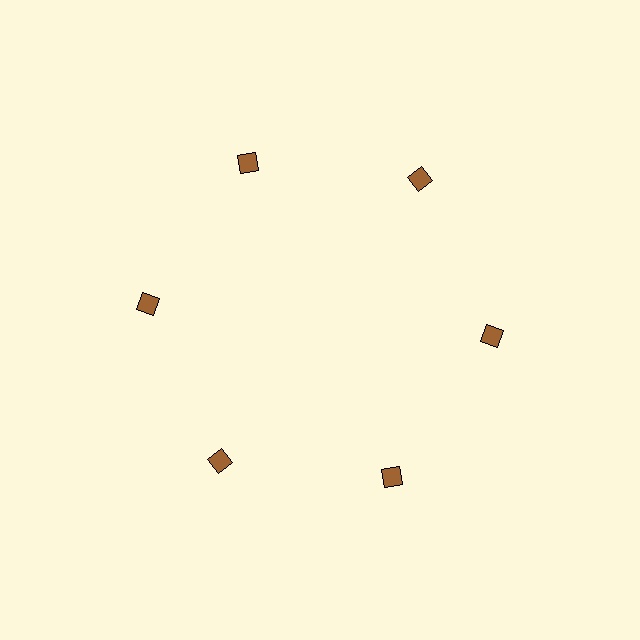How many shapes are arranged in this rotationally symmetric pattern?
There are 6 shapes, arranged in 6 groups of 1.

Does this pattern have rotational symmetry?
Yes, this pattern has 6-fold rotational symmetry. It looks the same after rotating 60 degrees around the center.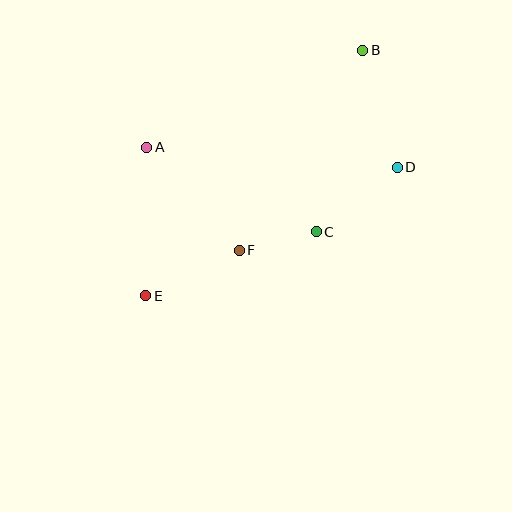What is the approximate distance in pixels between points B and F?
The distance between B and F is approximately 235 pixels.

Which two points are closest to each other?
Points C and F are closest to each other.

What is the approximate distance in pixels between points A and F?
The distance between A and F is approximately 139 pixels.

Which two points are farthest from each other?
Points B and E are farthest from each other.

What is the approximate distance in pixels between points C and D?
The distance between C and D is approximately 104 pixels.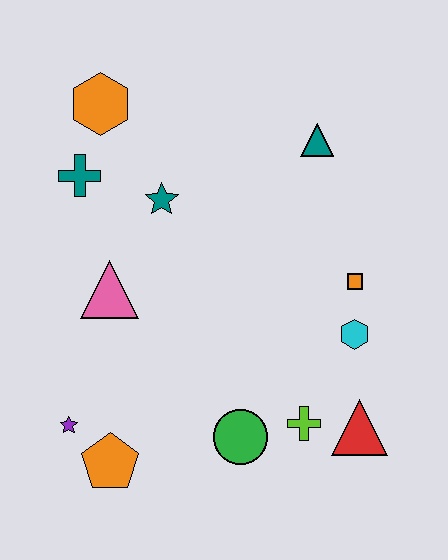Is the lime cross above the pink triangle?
No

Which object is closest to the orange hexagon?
The teal cross is closest to the orange hexagon.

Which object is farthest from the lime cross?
The orange hexagon is farthest from the lime cross.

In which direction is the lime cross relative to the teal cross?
The lime cross is below the teal cross.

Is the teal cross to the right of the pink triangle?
No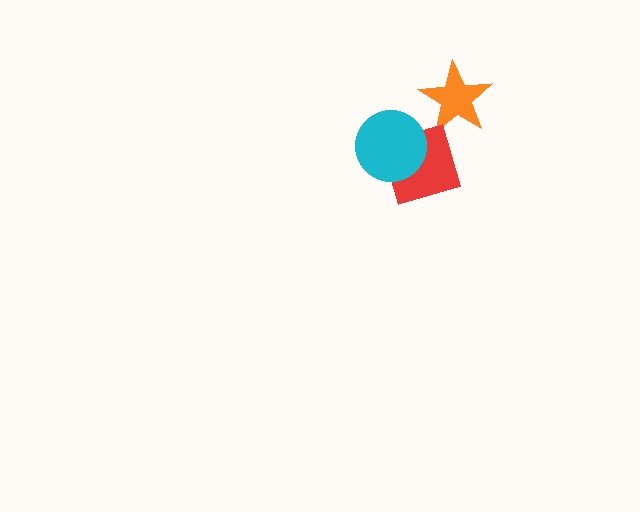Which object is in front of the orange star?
The red diamond is in front of the orange star.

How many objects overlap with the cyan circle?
1 object overlaps with the cyan circle.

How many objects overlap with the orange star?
1 object overlaps with the orange star.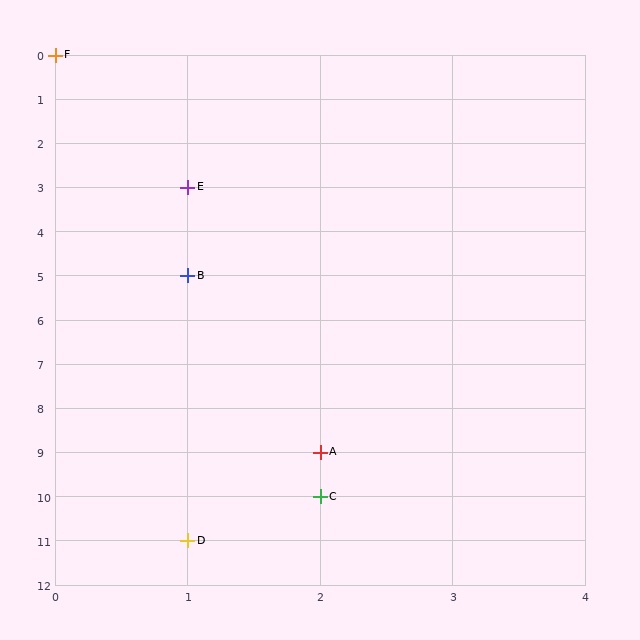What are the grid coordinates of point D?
Point D is at grid coordinates (1, 11).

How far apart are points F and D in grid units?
Points F and D are 1 column and 11 rows apart (about 11.0 grid units diagonally).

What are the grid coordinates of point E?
Point E is at grid coordinates (1, 3).